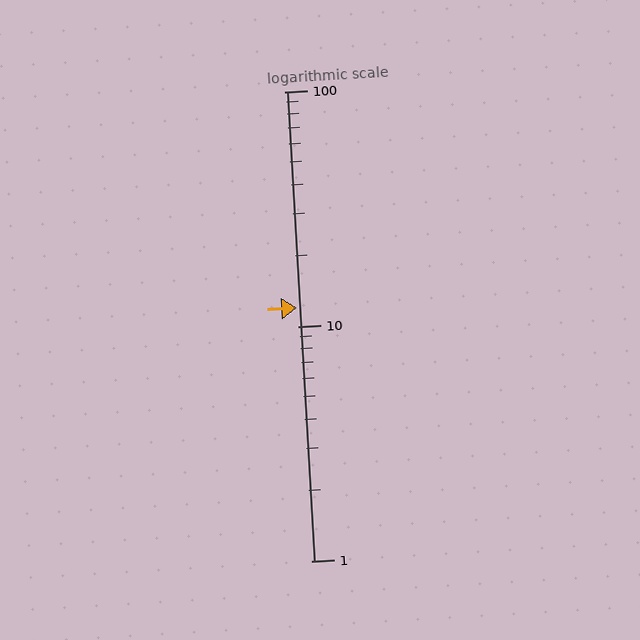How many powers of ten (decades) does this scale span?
The scale spans 2 decades, from 1 to 100.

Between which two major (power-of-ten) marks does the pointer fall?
The pointer is between 10 and 100.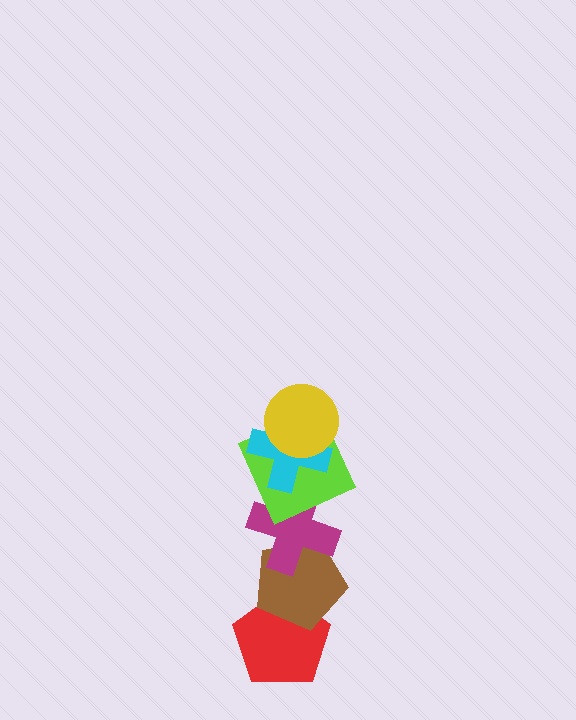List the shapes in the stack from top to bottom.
From top to bottom: the yellow circle, the cyan cross, the lime square, the magenta cross, the brown pentagon, the red pentagon.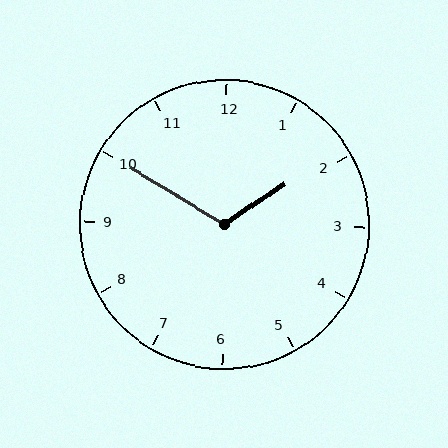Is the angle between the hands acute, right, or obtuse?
It is obtuse.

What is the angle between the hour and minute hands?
Approximately 115 degrees.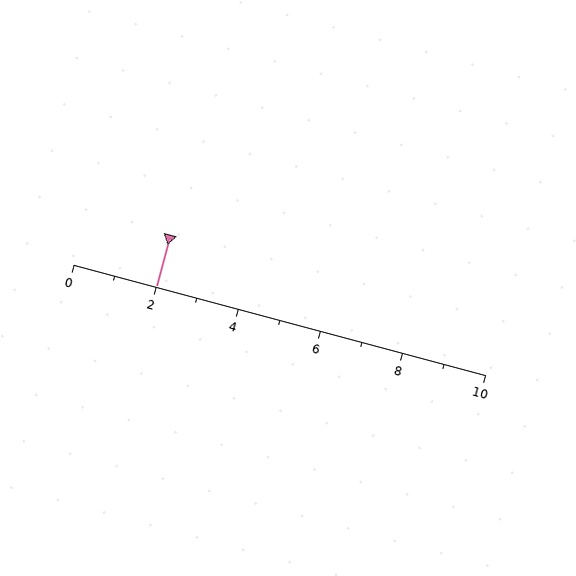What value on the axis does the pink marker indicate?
The marker indicates approximately 2.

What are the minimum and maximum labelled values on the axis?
The axis runs from 0 to 10.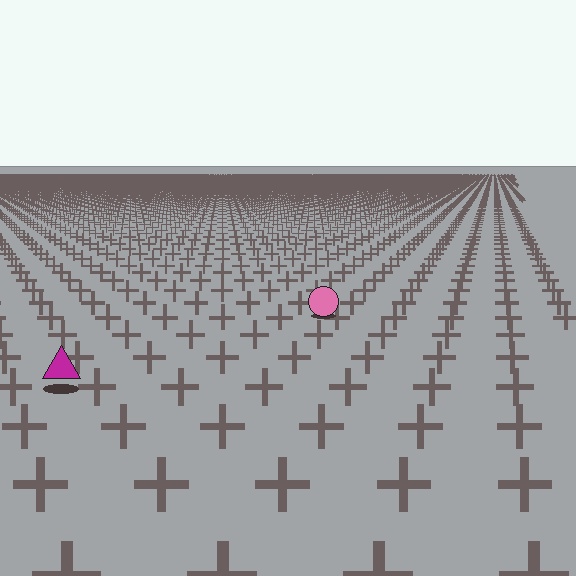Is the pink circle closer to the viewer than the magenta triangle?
No. The magenta triangle is closer — you can tell from the texture gradient: the ground texture is coarser near it.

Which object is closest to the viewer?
The magenta triangle is closest. The texture marks near it are larger and more spread out.